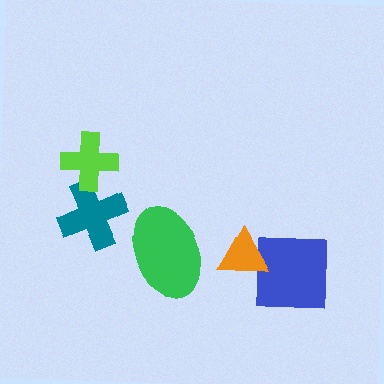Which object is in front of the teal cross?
The lime cross is in front of the teal cross.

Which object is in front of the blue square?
The orange triangle is in front of the blue square.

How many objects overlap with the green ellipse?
0 objects overlap with the green ellipse.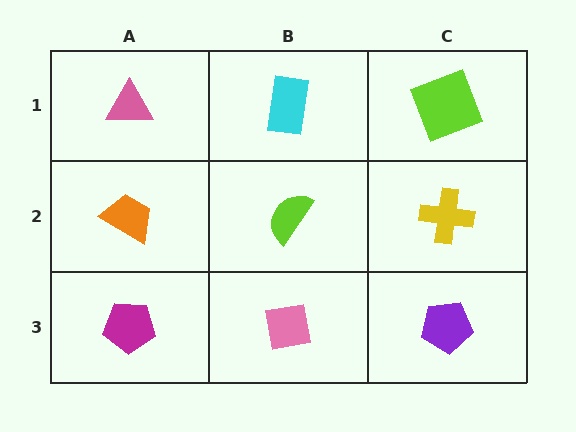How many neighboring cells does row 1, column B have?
3.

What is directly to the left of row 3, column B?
A magenta pentagon.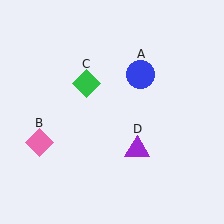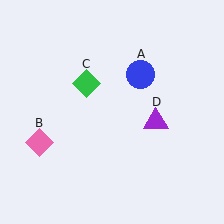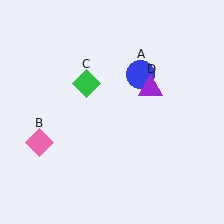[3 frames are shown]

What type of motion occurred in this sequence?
The purple triangle (object D) rotated counterclockwise around the center of the scene.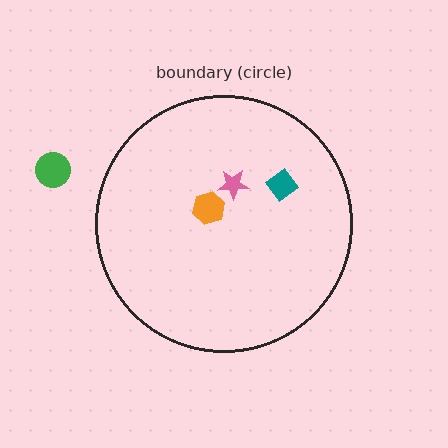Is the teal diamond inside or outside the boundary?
Inside.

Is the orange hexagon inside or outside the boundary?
Inside.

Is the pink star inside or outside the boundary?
Inside.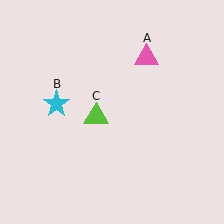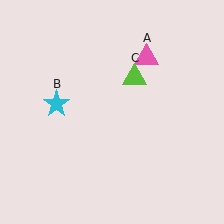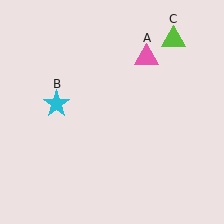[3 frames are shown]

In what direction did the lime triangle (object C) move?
The lime triangle (object C) moved up and to the right.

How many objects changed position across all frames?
1 object changed position: lime triangle (object C).